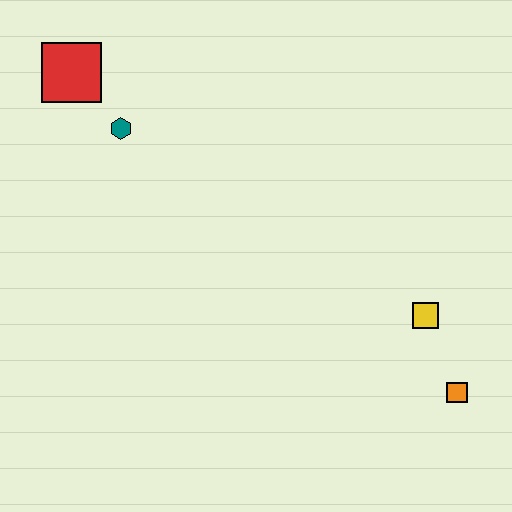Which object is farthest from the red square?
The orange square is farthest from the red square.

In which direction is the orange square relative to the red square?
The orange square is to the right of the red square.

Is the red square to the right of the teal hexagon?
No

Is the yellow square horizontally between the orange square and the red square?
Yes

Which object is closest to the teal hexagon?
The red square is closest to the teal hexagon.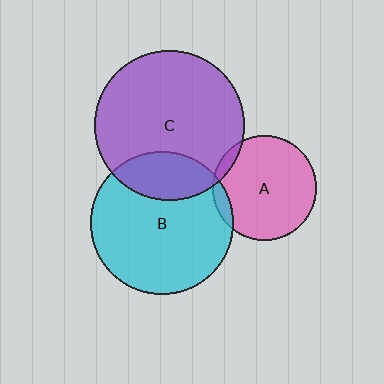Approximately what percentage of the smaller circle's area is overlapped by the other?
Approximately 25%.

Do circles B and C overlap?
Yes.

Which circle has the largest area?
Circle C (purple).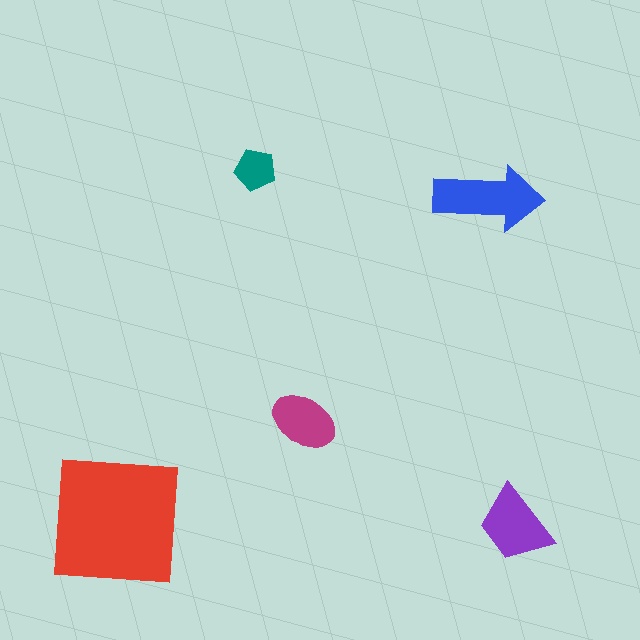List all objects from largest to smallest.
The red square, the blue arrow, the purple trapezoid, the magenta ellipse, the teal pentagon.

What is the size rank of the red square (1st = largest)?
1st.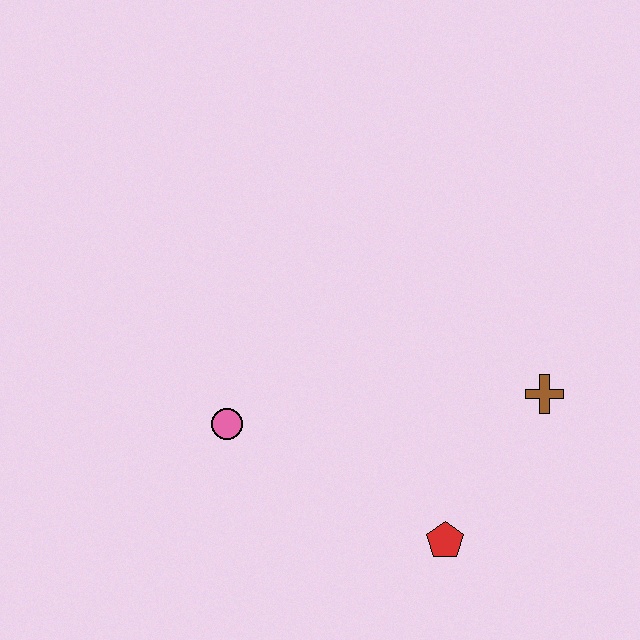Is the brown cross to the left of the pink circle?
No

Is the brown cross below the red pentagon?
No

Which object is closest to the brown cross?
The red pentagon is closest to the brown cross.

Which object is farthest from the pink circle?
The brown cross is farthest from the pink circle.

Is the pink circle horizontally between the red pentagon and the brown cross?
No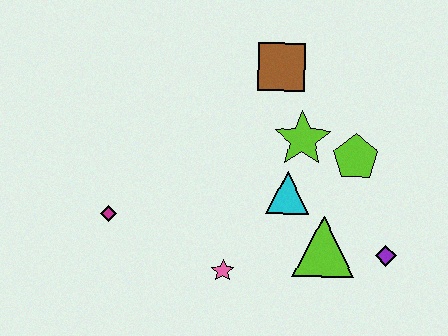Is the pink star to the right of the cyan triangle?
No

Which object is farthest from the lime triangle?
The magenta diamond is farthest from the lime triangle.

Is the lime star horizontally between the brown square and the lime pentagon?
Yes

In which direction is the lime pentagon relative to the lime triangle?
The lime pentagon is above the lime triangle.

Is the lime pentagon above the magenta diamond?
Yes